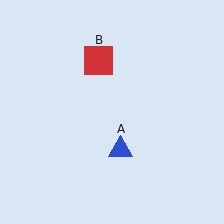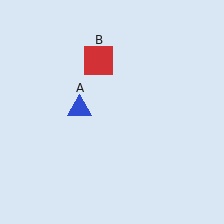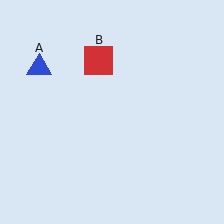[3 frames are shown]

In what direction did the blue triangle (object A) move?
The blue triangle (object A) moved up and to the left.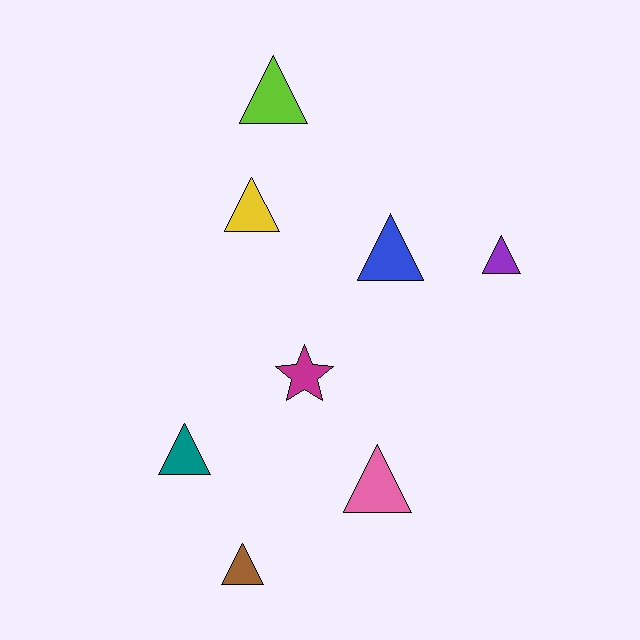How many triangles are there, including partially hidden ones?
There are 7 triangles.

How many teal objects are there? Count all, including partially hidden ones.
There is 1 teal object.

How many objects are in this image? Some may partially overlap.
There are 8 objects.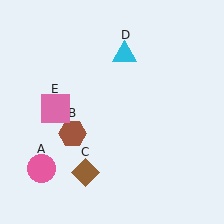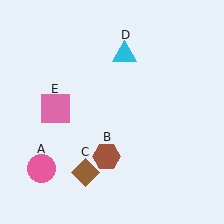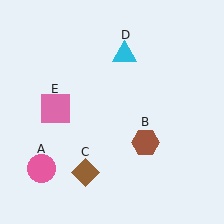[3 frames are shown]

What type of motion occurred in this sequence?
The brown hexagon (object B) rotated counterclockwise around the center of the scene.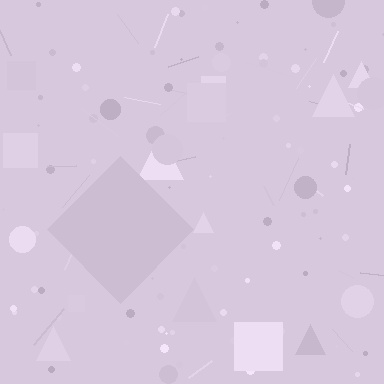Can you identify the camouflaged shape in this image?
The camouflaged shape is a diamond.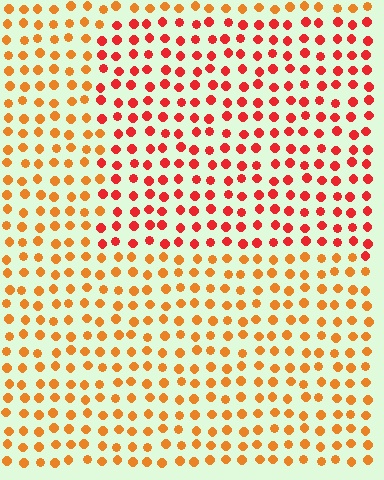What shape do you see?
I see a rectangle.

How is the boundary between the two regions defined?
The boundary is defined purely by a slight shift in hue (about 31 degrees). Spacing, size, and orientation are identical on both sides.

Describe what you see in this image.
The image is filled with small orange elements in a uniform arrangement. A rectangle-shaped region is visible where the elements are tinted to a slightly different hue, forming a subtle color boundary.